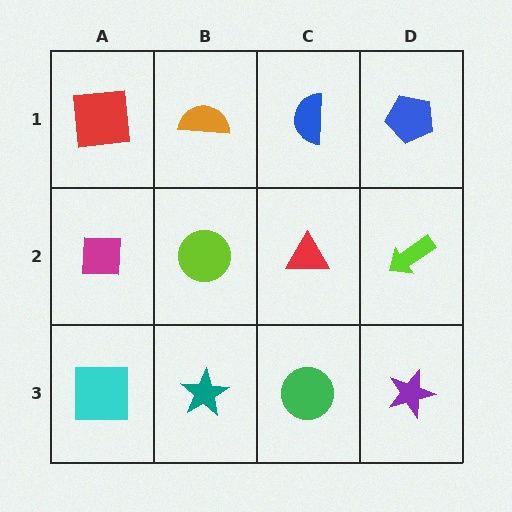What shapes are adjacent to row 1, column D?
A lime arrow (row 2, column D), a blue semicircle (row 1, column C).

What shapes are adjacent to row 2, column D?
A blue pentagon (row 1, column D), a purple star (row 3, column D), a red triangle (row 2, column C).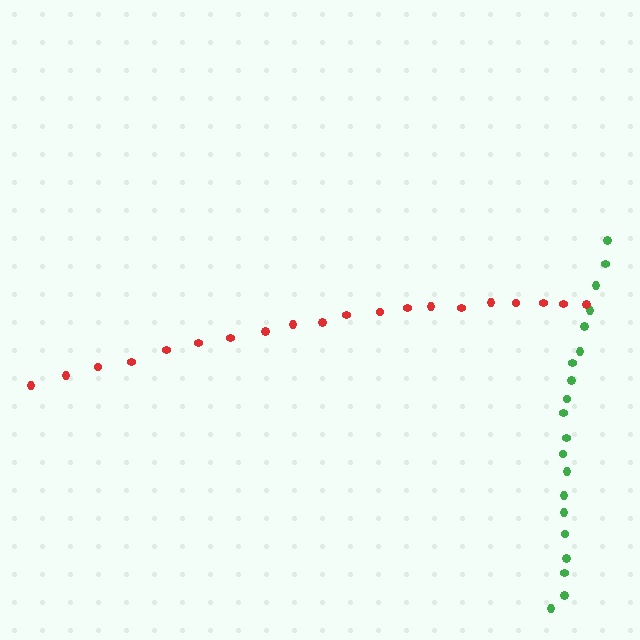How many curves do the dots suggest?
There are 2 distinct paths.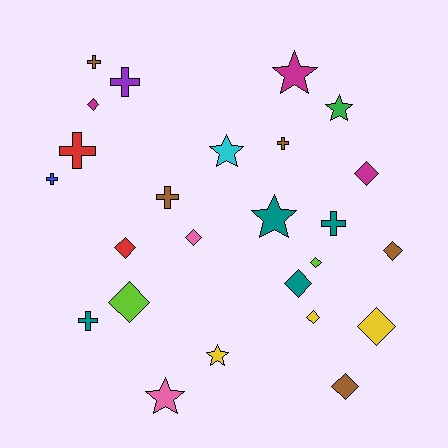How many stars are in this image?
There are 6 stars.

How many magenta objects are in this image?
There are 3 magenta objects.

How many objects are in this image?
There are 25 objects.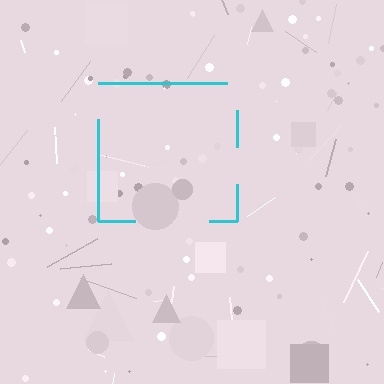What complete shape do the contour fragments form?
The contour fragments form a square.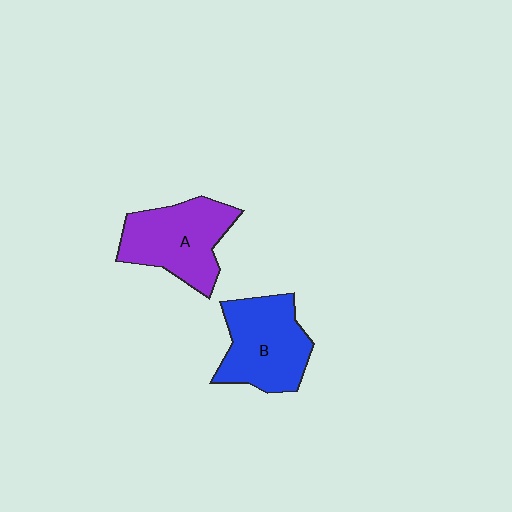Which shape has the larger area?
Shape B (blue).